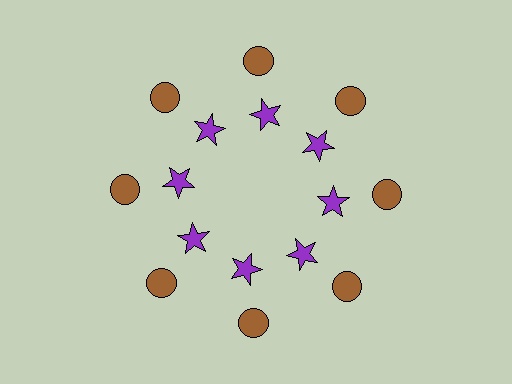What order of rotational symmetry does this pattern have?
This pattern has 8-fold rotational symmetry.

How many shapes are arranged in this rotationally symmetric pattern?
There are 16 shapes, arranged in 8 groups of 2.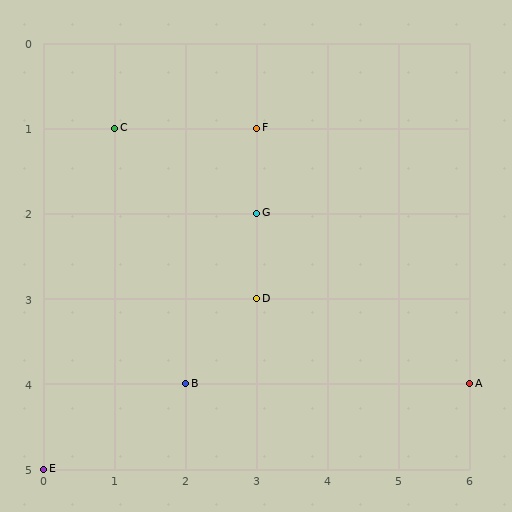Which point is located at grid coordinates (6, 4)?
Point A is at (6, 4).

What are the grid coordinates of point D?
Point D is at grid coordinates (3, 3).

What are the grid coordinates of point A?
Point A is at grid coordinates (6, 4).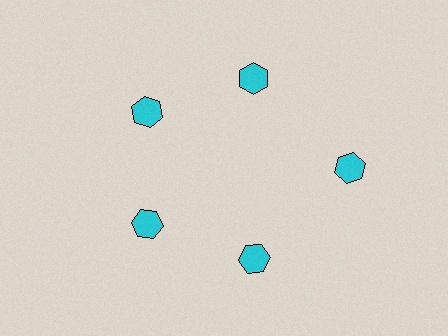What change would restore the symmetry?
The symmetry would be restored by moving it inward, back onto the ring so that all 5 hexagons sit at equal angles and equal distance from the center.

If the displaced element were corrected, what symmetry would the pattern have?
It would have 5-fold rotational symmetry — the pattern would map onto itself every 72 degrees.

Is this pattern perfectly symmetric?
No. The 5 cyan hexagons are arranged in a ring, but one element near the 3 o'clock position is pushed outward from the center, breaking the 5-fold rotational symmetry.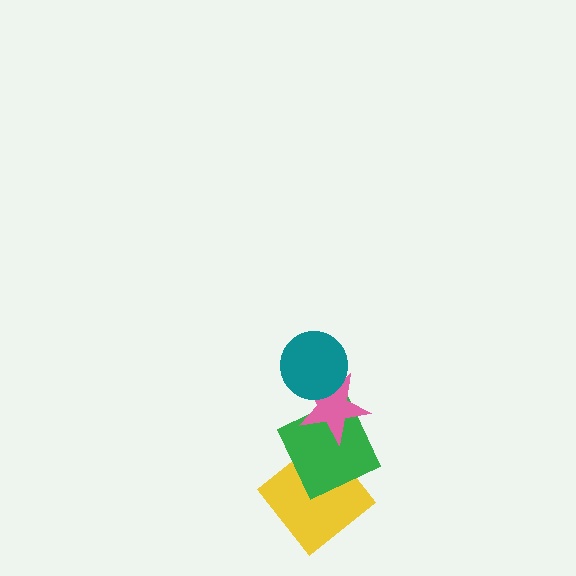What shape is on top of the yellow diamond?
The green square is on top of the yellow diamond.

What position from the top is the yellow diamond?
The yellow diamond is 4th from the top.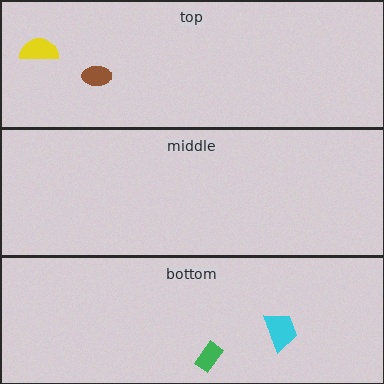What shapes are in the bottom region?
The green rectangle, the cyan trapezoid.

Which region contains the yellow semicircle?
The top region.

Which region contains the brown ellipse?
The top region.